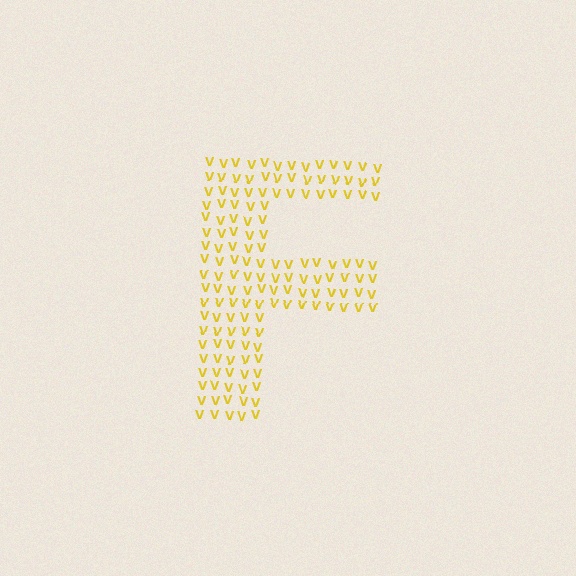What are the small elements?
The small elements are letter V's.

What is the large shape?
The large shape is the letter F.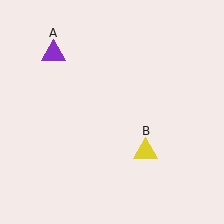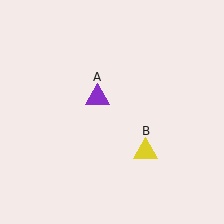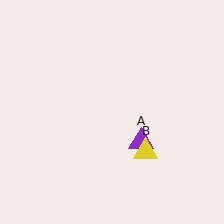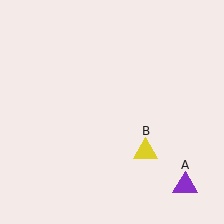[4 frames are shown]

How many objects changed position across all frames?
1 object changed position: purple triangle (object A).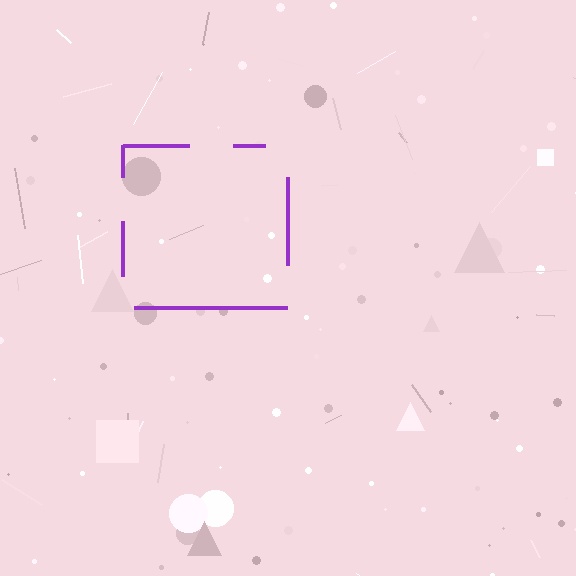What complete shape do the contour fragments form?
The contour fragments form a square.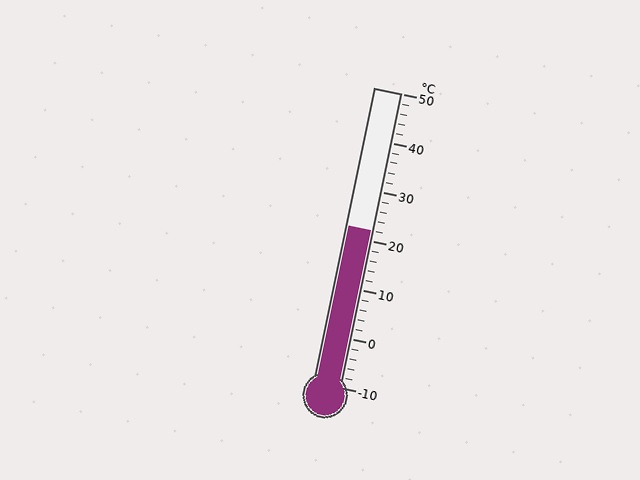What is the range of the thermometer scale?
The thermometer scale ranges from -10°C to 50°C.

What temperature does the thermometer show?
The thermometer shows approximately 22°C.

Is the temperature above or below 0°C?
The temperature is above 0°C.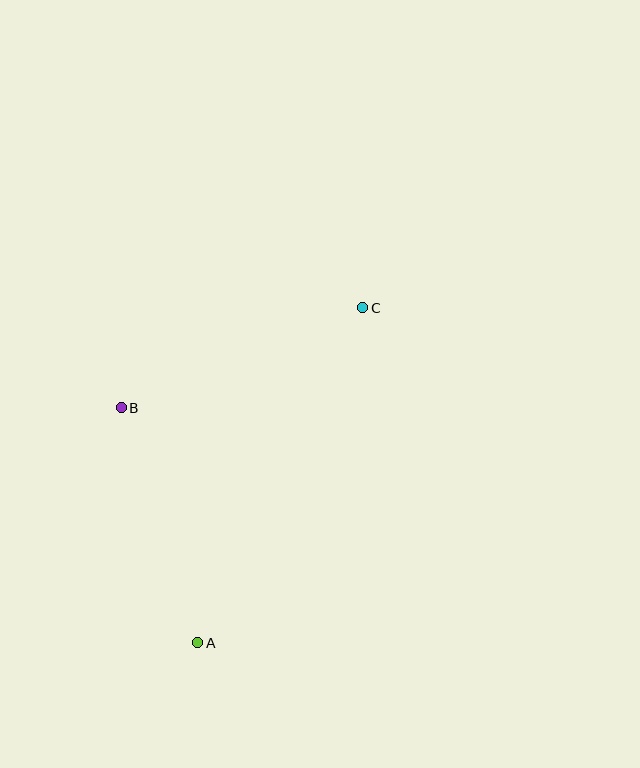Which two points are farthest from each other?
Points A and C are farthest from each other.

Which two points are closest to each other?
Points A and B are closest to each other.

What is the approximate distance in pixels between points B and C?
The distance between B and C is approximately 262 pixels.